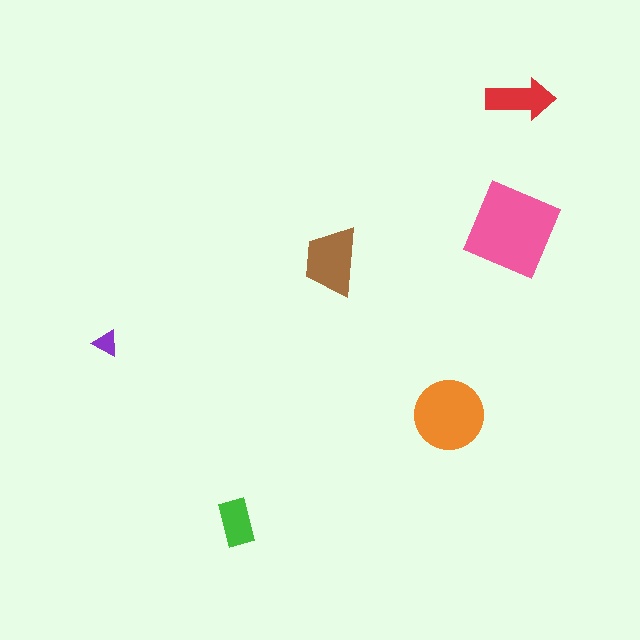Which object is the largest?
The pink square.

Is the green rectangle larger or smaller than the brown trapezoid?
Smaller.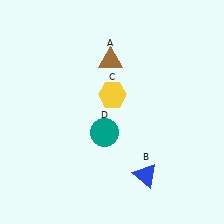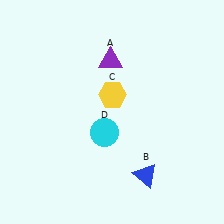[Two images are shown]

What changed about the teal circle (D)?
In Image 1, D is teal. In Image 2, it changed to cyan.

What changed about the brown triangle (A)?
In Image 1, A is brown. In Image 2, it changed to purple.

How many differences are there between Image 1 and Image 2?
There are 2 differences between the two images.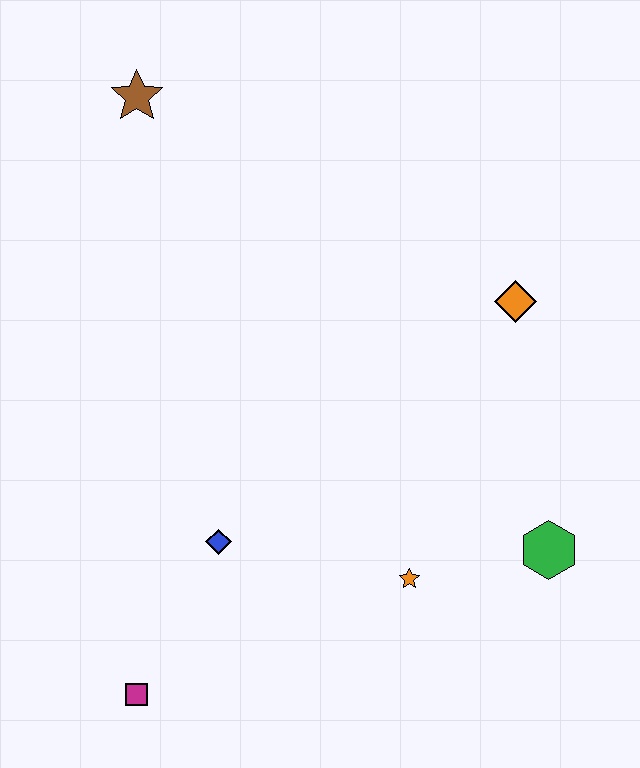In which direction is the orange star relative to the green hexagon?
The orange star is to the left of the green hexagon.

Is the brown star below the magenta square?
No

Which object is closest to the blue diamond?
The magenta square is closest to the blue diamond.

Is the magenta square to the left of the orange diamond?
Yes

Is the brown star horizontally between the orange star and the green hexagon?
No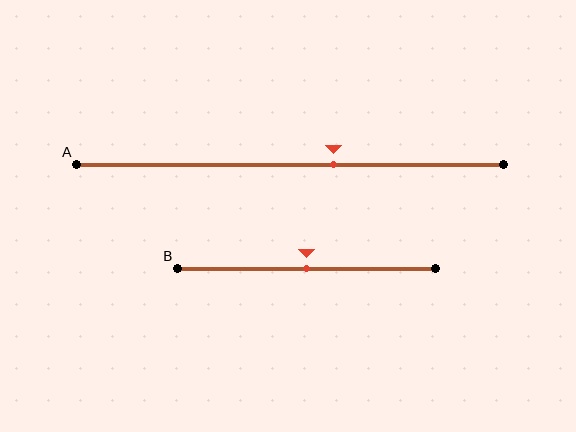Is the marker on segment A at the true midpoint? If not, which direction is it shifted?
No, the marker on segment A is shifted to the right by about 10% of the segment length.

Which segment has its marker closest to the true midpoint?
Segment B has its marker closest to the true midpoint.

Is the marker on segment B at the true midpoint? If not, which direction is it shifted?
Yes, the marker on segment B is at the true midpoint.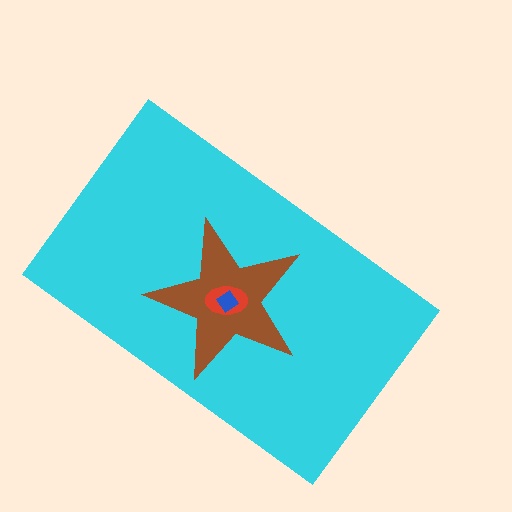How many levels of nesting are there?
4.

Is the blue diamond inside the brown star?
Yes.